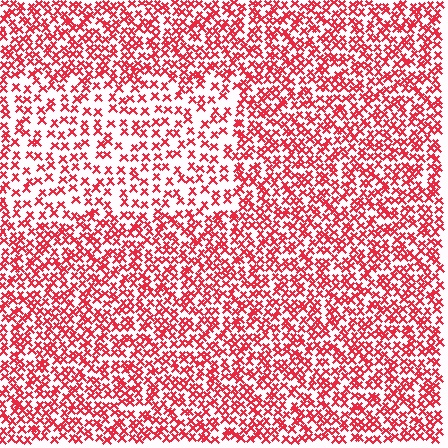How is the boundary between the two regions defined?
The boundary is defined by a change in element density (approximately 1.8x ratio). All elements are the same color, size, and shape.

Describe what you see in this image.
The image contains small red elements arranged at two different densities. A rectangle-shaped region is visible where the elements are less densely packed than the surrounding area.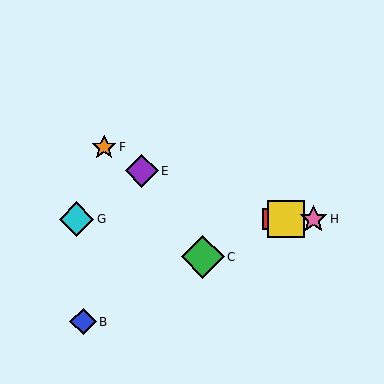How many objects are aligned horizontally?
4 objects (A, D, G, H) are aligned horizontally.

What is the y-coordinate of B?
Object B is at y≈322.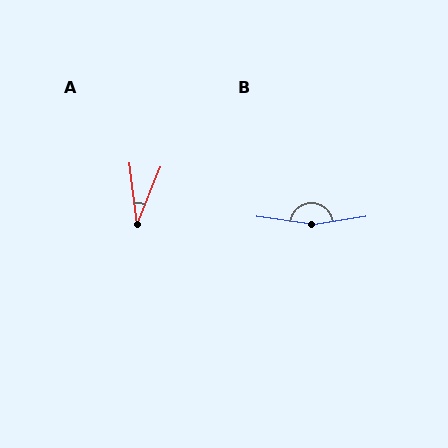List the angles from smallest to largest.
A (29°), B (164°).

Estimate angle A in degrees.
Approximately 29 degrees.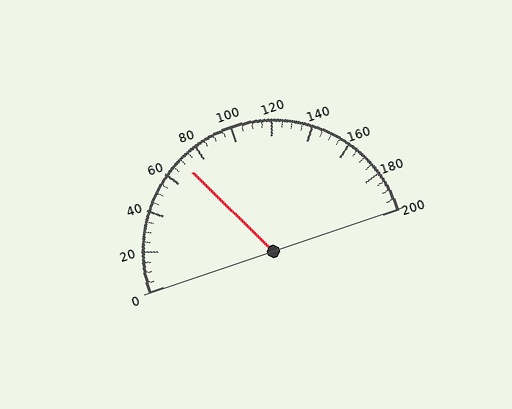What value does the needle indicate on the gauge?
The needle indicates approximately 70.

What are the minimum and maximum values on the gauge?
The gauge ranges from 0 to 200.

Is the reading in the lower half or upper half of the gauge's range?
The reading is in the lower half of the range (0 to 200).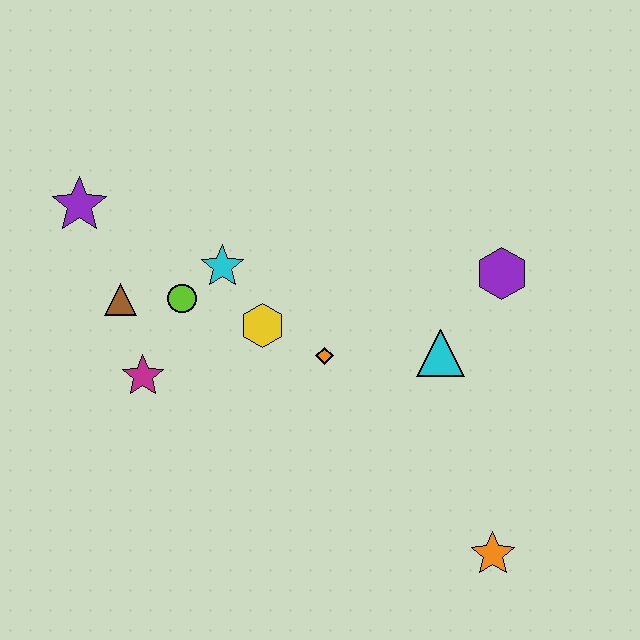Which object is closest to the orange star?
The cyan triangle is closest to the orange star.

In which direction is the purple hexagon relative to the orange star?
The purple hexagon is above the orange star.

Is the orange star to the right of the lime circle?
Yes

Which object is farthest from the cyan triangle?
The purple star is farthest from the cyan triangle.